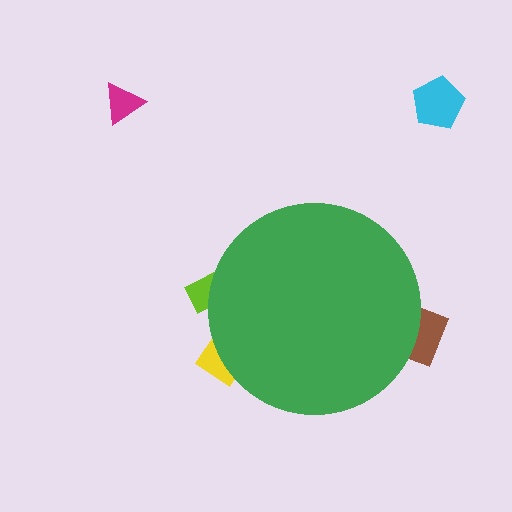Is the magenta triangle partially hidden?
No, the magenta triangle is fully visible.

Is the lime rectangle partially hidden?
Yes, the lime rectangle is partially hidden behind the green circle.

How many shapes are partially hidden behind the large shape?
3 shapes are partially hidden.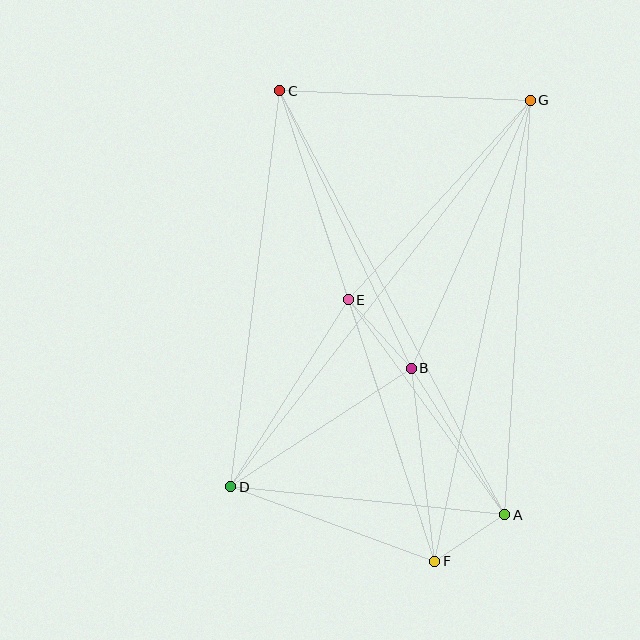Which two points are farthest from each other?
Points C and F are farthest from each other.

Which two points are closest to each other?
Points A and F are closest to each other.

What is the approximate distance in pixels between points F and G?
The distance between F and G is approximately 471 pixels.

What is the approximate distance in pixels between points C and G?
The distance between C and G is approximately 251 pixels.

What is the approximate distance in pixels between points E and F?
The distance between E and F is approximately 275 pixels.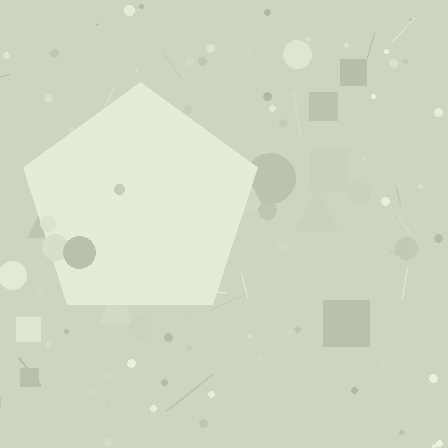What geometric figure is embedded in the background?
A pentagon is embedded in the background.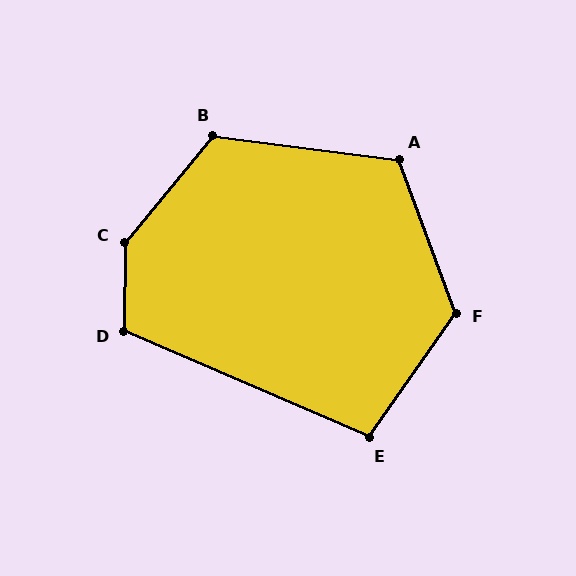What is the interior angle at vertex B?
Approximately 122 degrees (obtuse).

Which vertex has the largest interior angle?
C, at approximately 141 degrees.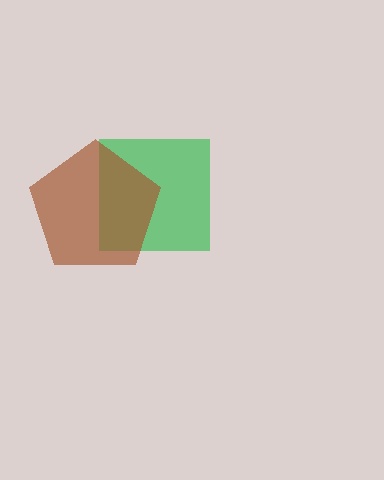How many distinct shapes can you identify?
There are 2 distinct shapes: a green square, a brown pentagon.